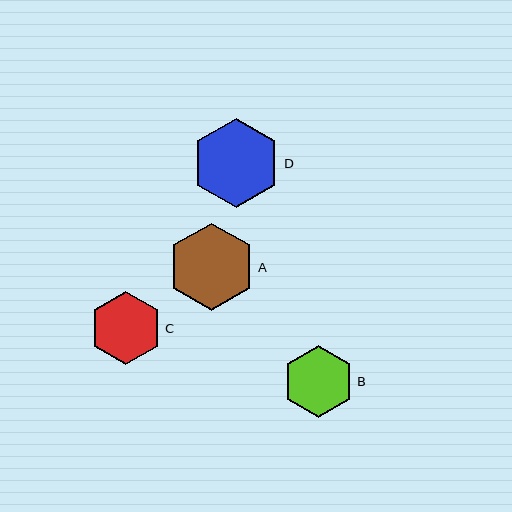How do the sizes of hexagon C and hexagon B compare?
Hexagon C and hexagon B are approximately the same size.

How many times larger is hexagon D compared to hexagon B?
Hexagon D is approximately 1.2 times the size of hexagon B.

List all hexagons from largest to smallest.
From largest to smallest: D, A, C, B.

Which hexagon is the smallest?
Hexagon B is the smallest with a size of approximately 72 pixels.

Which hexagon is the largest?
Hexagon D is the largest with a size of approximately 89 pixels.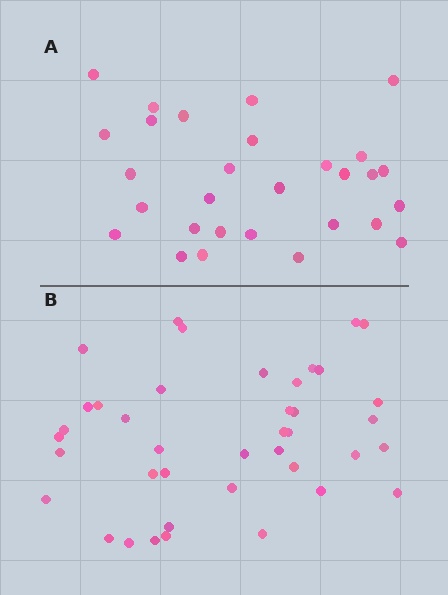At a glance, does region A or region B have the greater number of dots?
Region B (the bottom region) has more dots.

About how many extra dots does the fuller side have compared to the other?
Region B has roughly 12 or so more dots than region A.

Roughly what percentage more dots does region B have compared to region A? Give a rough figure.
About 40% more.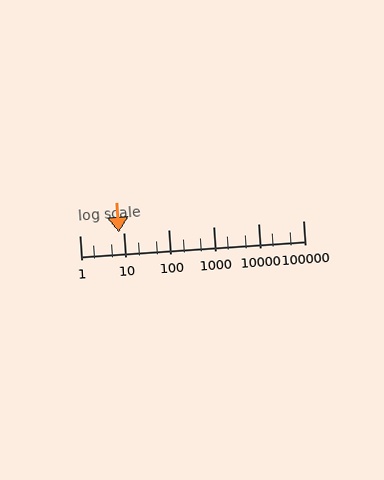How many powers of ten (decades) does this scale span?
The scale spans 5 decades, from 1 to 100000.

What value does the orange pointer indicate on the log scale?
The pointer indicates approximately 7.7.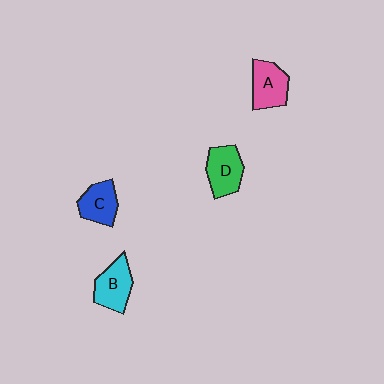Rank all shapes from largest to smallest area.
From largest to smallest: D (green), B (cyan), A (pink), C (blue).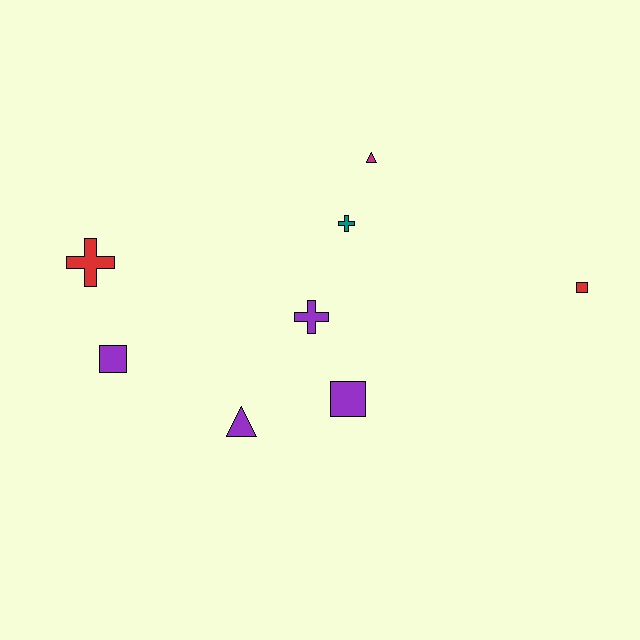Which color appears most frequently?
Purple, with 4 objects.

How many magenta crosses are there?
There are no magenta crosses.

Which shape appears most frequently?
Square, with 3 objects.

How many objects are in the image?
There are 8 objects.